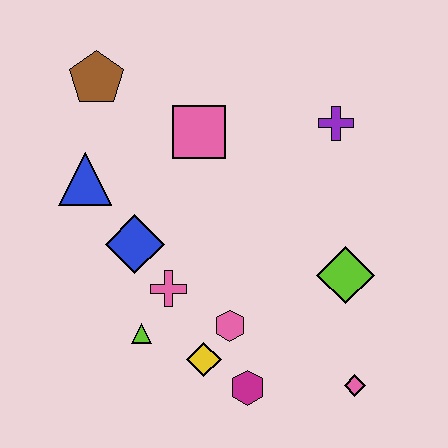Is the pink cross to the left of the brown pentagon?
No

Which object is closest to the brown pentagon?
The blue triangle is closest to the brown pentagon.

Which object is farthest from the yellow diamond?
The brown pentagon is farthest from the yellow diamond.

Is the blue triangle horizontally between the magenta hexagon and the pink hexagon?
No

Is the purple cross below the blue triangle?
No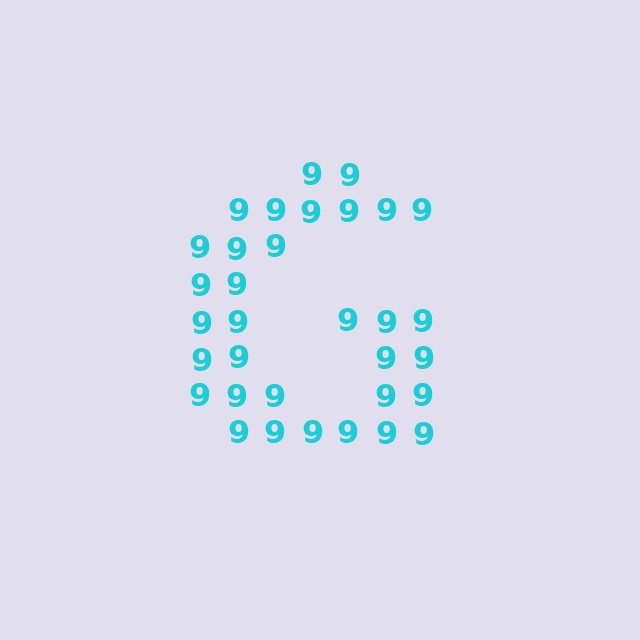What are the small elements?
The small elements are digit 9's.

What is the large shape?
The large shape is the letter G.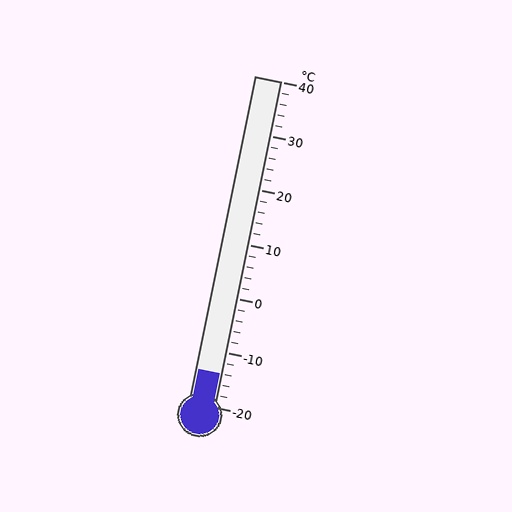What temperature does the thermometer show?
The thermometer shows approximately -14°C.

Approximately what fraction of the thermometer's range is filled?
The thermometer is filled to approximately 10% of its range.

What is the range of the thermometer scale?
The thermometer scale ranges from -20°C to 40°C.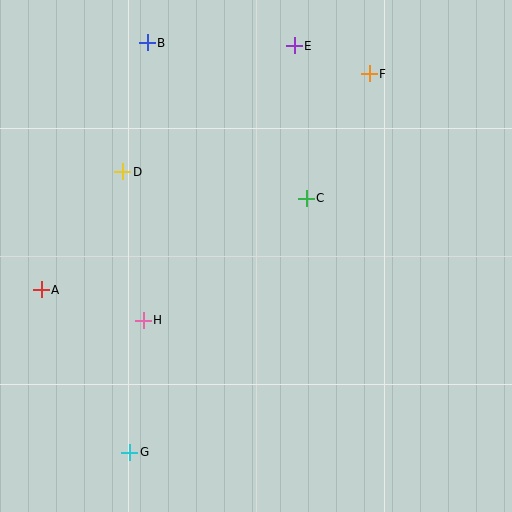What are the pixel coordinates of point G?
Point G is at (130, 452).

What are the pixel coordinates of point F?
Point F is at (369, 74).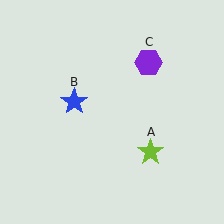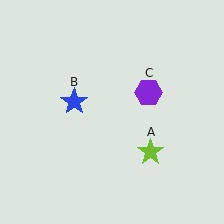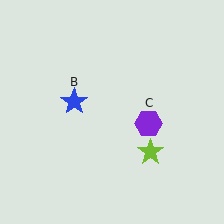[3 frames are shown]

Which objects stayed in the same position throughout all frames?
Lime star (object A) and blue star (object B) remained stationary.